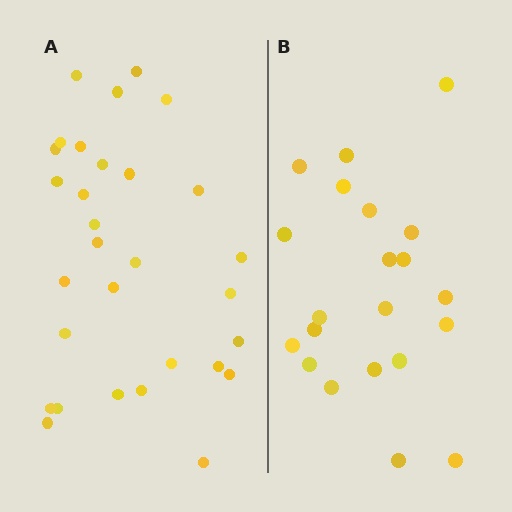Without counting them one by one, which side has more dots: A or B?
Region A (the left region) has more dots.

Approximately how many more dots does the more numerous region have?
Region A has roughly 8 or so more dots than region B.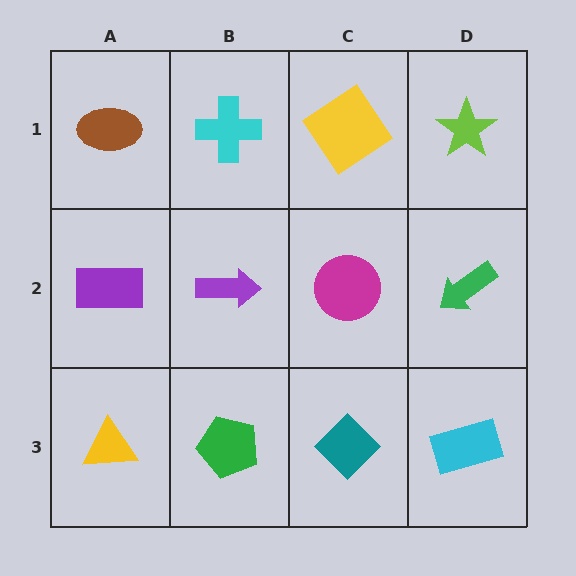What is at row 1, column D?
A lime star.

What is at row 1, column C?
A yellow diamond.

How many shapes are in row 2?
4 shapes.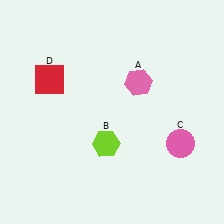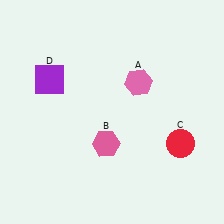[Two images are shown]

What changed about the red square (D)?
In Image 1, D is red. In Image 2, it changed to purple.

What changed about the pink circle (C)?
In Image 1, C is pink. In Image 2, it changed to red.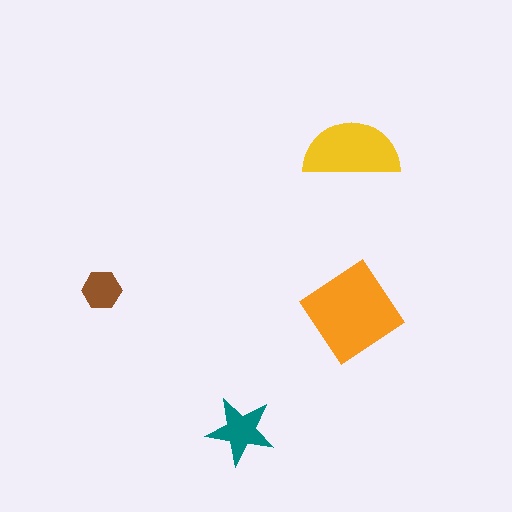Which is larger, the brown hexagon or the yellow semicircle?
The yellow semicircle.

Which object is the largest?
The orange diamond.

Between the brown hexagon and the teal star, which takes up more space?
The teal star.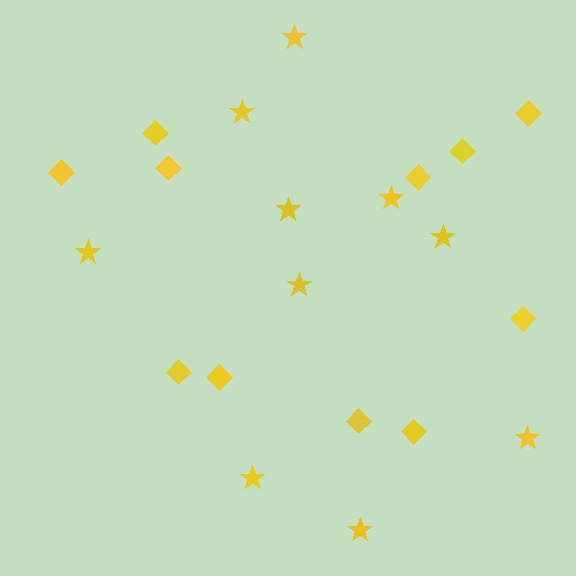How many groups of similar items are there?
There are 2 groups: one group of diamonds (11) and one group of stars (10).